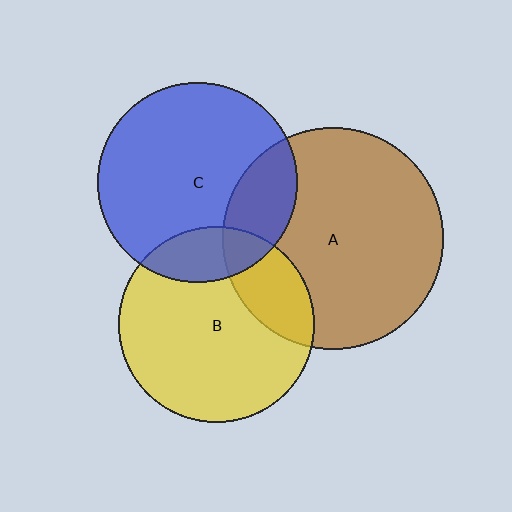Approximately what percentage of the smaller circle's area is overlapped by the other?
Approximately 15%.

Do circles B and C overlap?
Yes.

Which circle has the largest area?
Circle A (brown).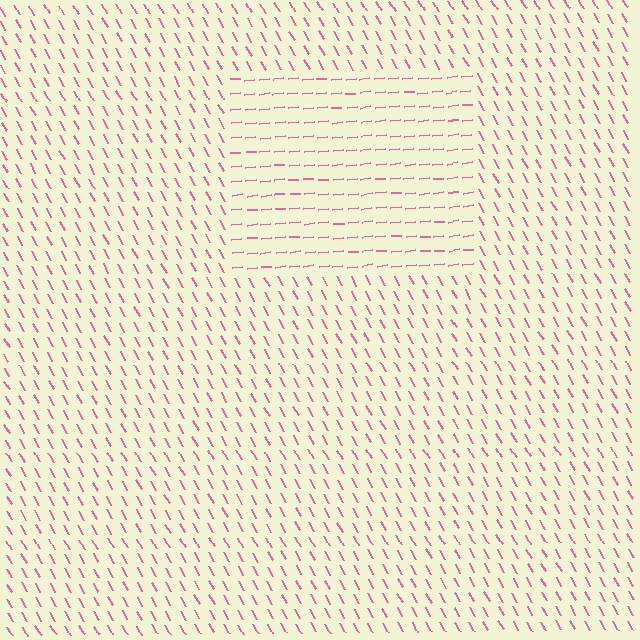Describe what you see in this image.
The image is filled with small pink line segments. A rectangle region in the image has lines oriented differently from the surrounding lines, creating a visible texture boundary.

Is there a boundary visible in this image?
Yes, there is a texture boundary formed by a change in line orientation.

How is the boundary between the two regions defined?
The boundary is defined purely by a change in line orientation (approximately 67 degrees difference). All lines are the same color and thickness.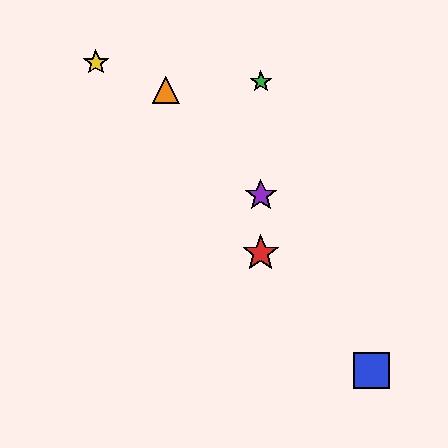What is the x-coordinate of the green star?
The green star is at x≈261.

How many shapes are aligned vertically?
3 shapes (the red star, the green star, the purple star) are aligned vertically.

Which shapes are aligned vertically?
The red star, the green star, the purple star are aligned vertically.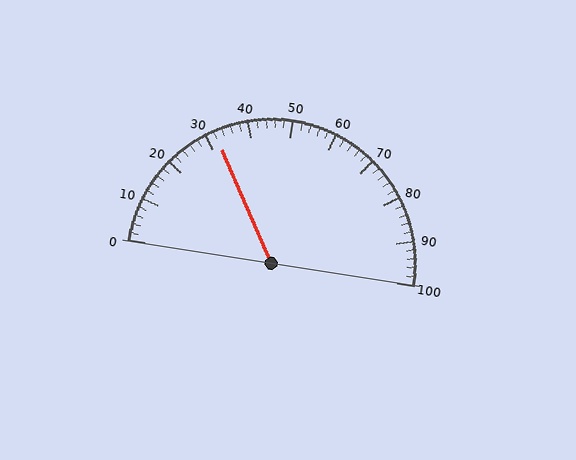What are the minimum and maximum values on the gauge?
The gauge ranges from 0 to 100.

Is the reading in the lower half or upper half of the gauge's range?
The reading is in the lower half of the range (0 to 100).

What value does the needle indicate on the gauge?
The needle indicates approximately 32.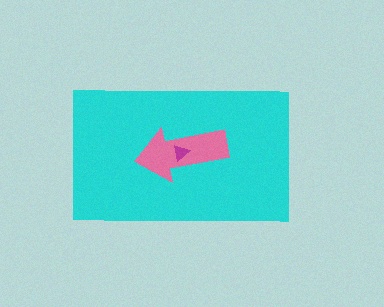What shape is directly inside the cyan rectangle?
The pink arrow.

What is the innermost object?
The magenta triangle.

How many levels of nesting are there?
3.